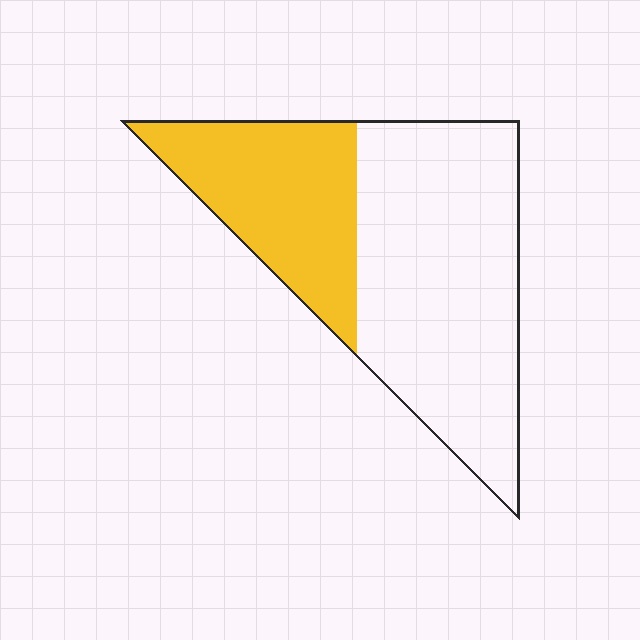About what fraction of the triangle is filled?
About one third (1/3).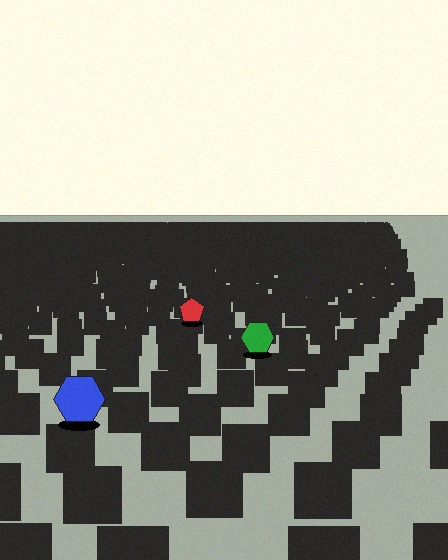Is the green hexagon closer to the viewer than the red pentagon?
Yes. The green hexagon is closer — you can tell from the texture gradient: the ground texture is coarser near it.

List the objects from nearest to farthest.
From nearest to farthest: the blue hexagon, the green hexagon, the red pentagon.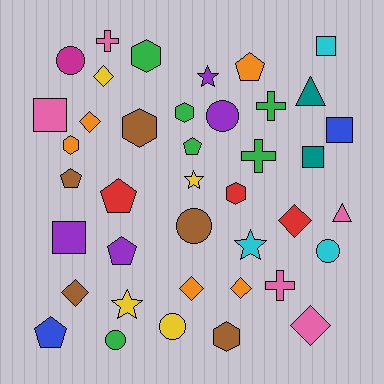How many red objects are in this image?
There are 3 red objects.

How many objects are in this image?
There are 40 objects.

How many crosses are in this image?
There are 4 crosses.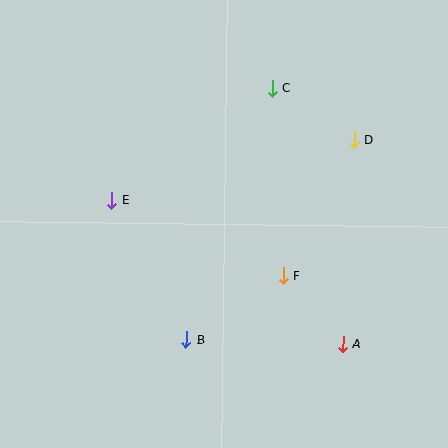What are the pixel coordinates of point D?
Point D is at (354, 139).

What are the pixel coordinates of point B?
Point B is at (186, 339).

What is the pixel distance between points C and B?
The distance between C and B is 266 pixels.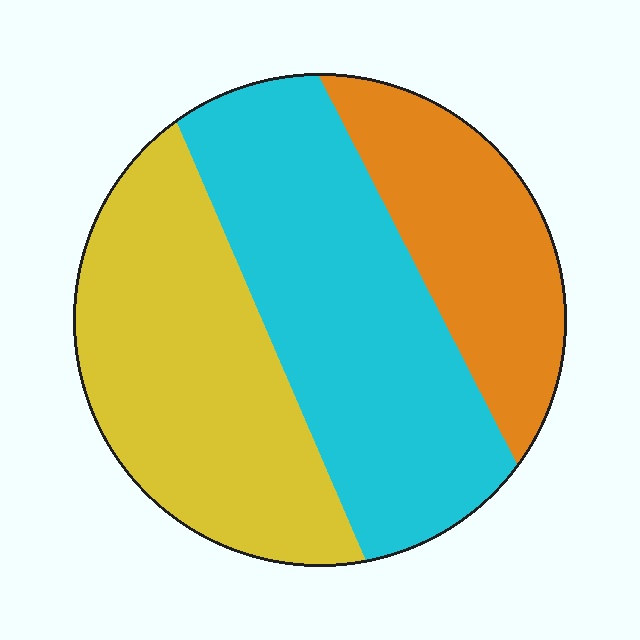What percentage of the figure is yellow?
Yellow takes up about three eighths (3/8) of the figure.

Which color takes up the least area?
Orange, at roughly 25%.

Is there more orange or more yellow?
Yellow.